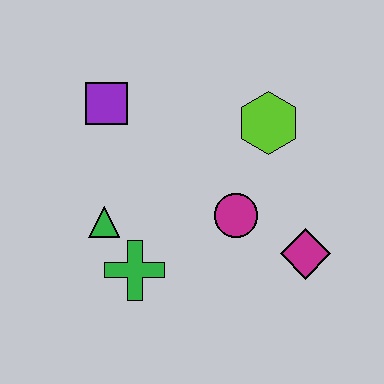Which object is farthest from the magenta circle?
The purple square is farthest from the magenta circle.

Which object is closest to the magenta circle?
The magenta diamond is closest to the magenta circle.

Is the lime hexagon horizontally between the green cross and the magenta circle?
No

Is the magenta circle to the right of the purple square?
Yes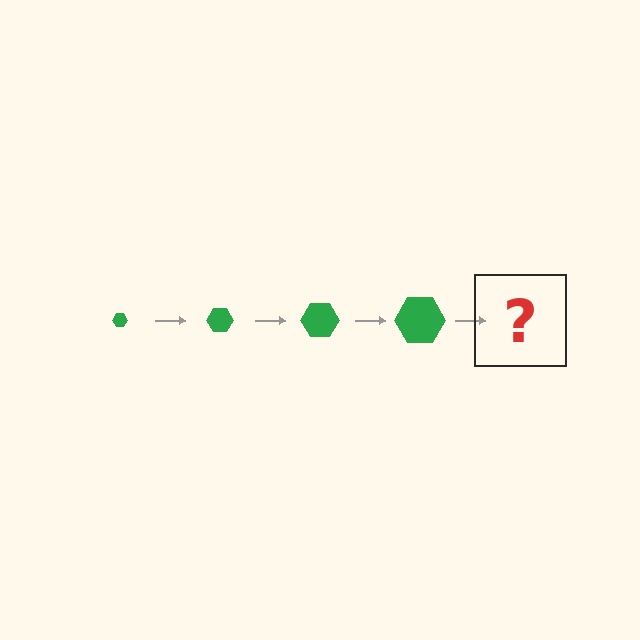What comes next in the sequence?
The next element should be a green hexagon, larger than the previous one.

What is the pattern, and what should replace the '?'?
The pattern is that the hexagon gets progressively larger each step. The '?' should be a green hexagon, larger than the previous one.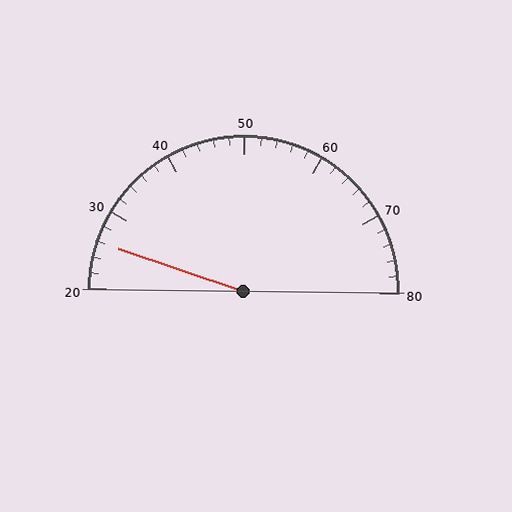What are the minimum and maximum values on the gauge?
The gauge ranges from 20 to 80.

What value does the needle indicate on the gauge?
The needle indicates approximately 26.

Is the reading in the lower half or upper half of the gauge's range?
The reading is in the lower half of the range (20 to 80).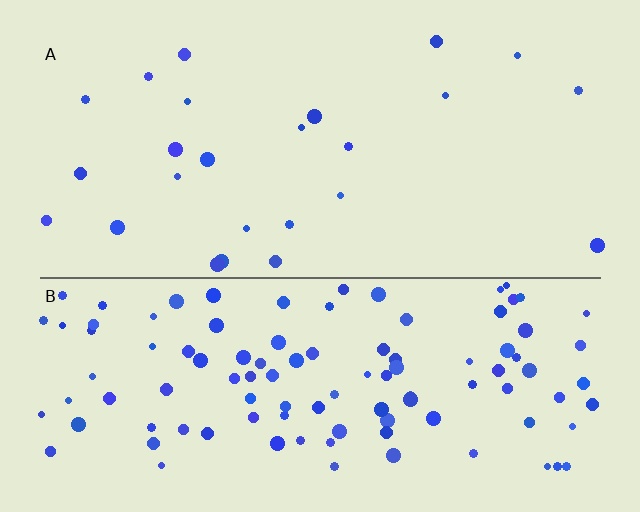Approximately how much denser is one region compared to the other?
Approximately 4.3× — region B over region A.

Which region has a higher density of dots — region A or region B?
B (the bottom).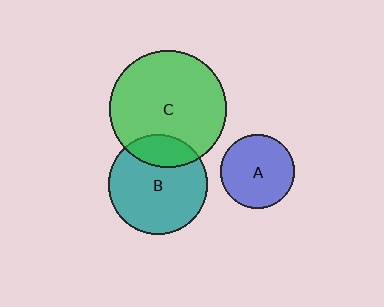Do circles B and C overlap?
Yes.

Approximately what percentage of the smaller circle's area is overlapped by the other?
Approximately 20%.